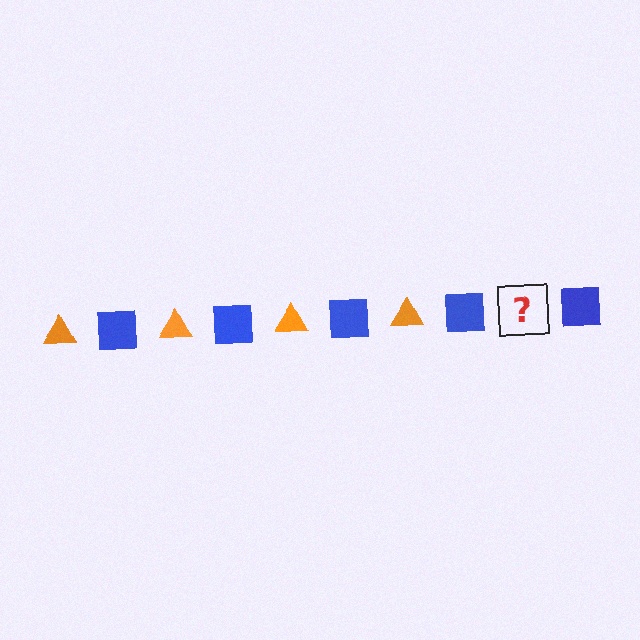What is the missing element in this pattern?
The missing element is an orange triangle.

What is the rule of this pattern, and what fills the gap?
The rule is that the pattern alternates between orange triangle and blue square. The gap should be filled with an orange triangle.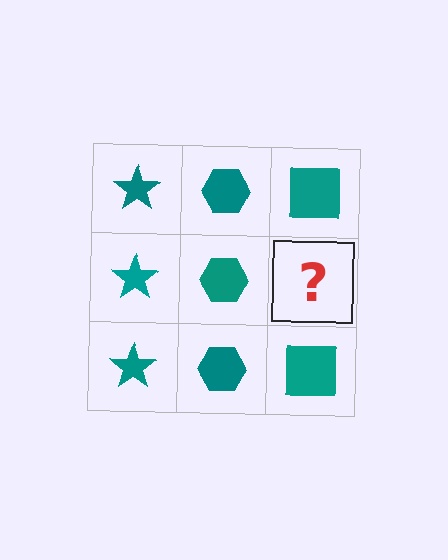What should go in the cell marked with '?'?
The missing cell should contain a teal square.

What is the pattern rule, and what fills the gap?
The rule is that each column has a consistent shape. The gap should be filled with a teal square.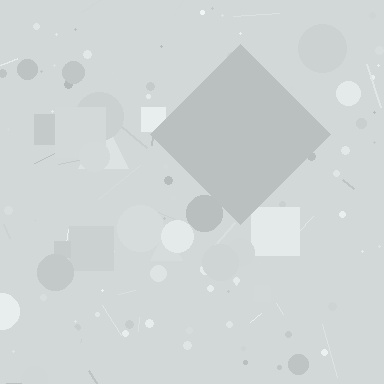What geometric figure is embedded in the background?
A diamond is embedded in the background.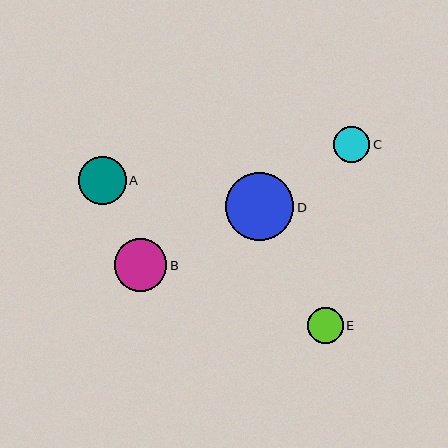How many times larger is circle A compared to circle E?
Circle A is approximately 1.3 times the size of circle E.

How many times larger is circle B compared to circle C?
Circle B is approximately 1.5 times the size of circle C.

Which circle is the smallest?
Circle E is the smallest with a size of approximately 36 pixels.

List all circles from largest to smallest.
From largest to smallest: D, B, A, C, E.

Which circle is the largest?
Circle D is the largest with a size of approximately 68 pixels.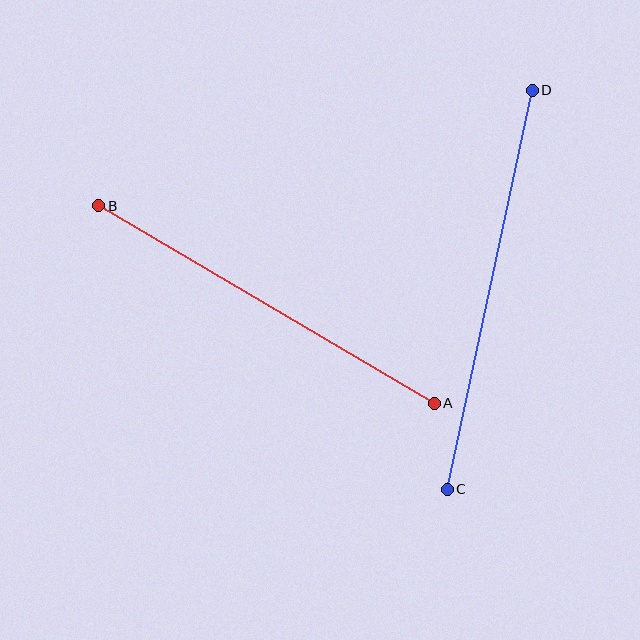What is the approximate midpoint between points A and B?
The midpoint is at approximately (266, 304) pixels.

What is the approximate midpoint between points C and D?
The midpoint is at approximately (490, 290) pixels.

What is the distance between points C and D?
The distance is approximately 408 pixels.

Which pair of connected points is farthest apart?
Points C and D are farthest apart.